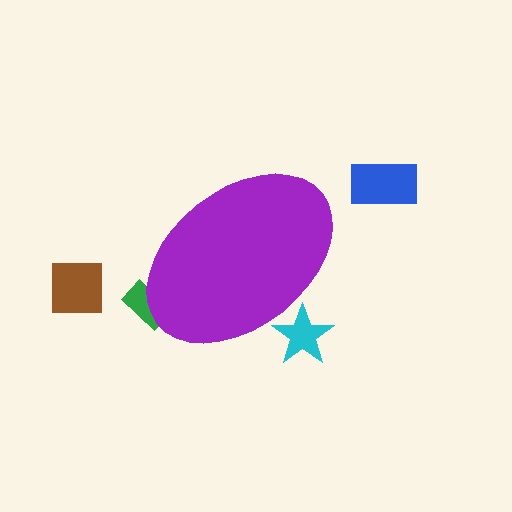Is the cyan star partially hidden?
Yes, the cyan star is partially hidden behind the purple ellipse.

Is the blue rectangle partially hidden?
No, the blue rectangle is fully visible.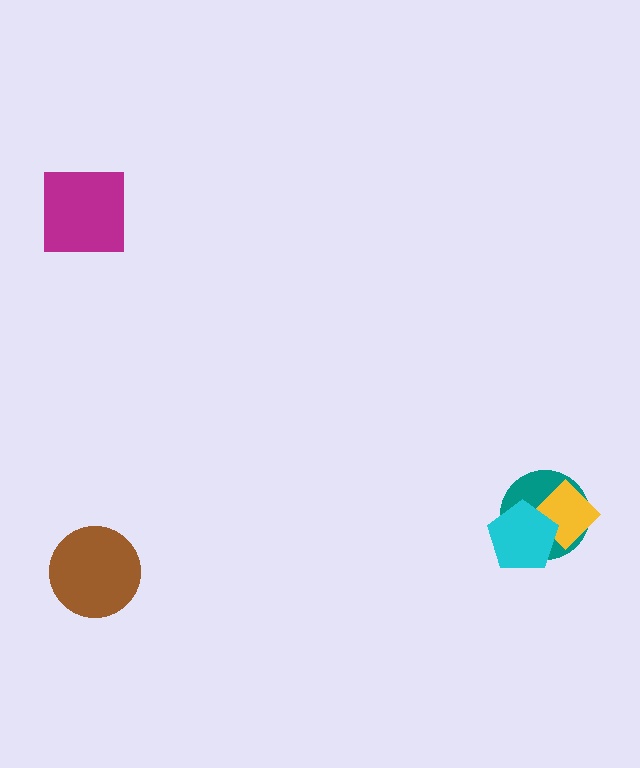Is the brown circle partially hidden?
No, no other shape covers it.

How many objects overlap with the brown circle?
0 objects overlap with the brown circle.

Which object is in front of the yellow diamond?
The cyan pentagon is in front of the yellow diamond.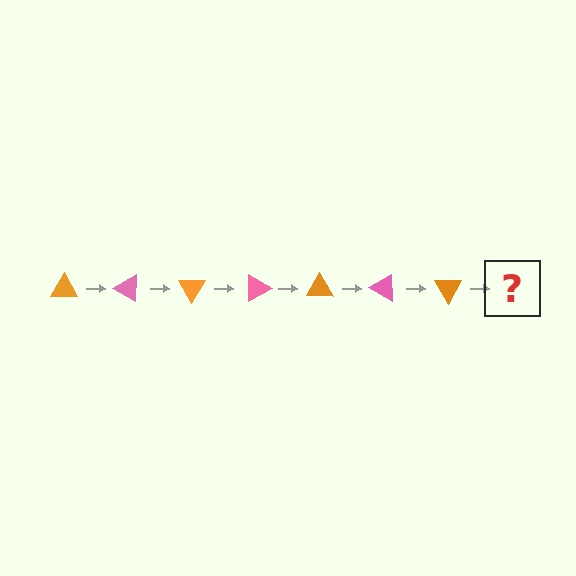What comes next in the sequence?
The next element should be a pink triangle, rotated 210 degrees from the start.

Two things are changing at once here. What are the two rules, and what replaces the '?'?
The two rules are that it rotates 30 degrees each step and the color cycles through orange and pink. The '?' should be a pink triangle, rotated 210 degrees from the start.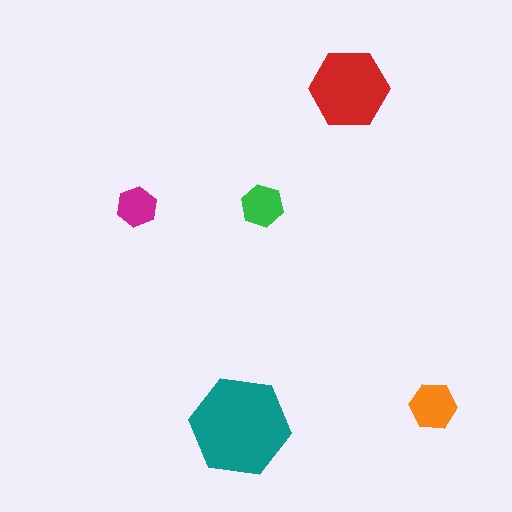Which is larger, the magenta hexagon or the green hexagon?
The green one.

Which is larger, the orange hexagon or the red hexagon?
The red one.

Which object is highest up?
The red hexagon is topmost.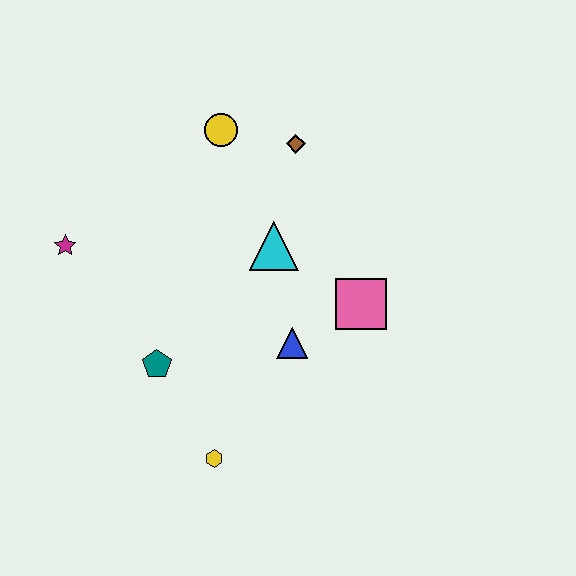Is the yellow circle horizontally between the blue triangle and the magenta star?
Yes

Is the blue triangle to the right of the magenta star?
Yes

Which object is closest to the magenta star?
The teal pentagon is closest to the magenta star.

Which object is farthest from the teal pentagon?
The brown diamond is farthest from the teal pentagon.